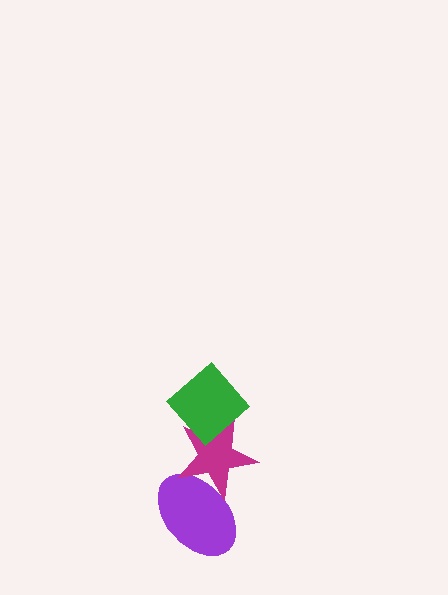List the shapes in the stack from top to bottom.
From top to bottom: the green diamond, the magenta star, the purple ellipse.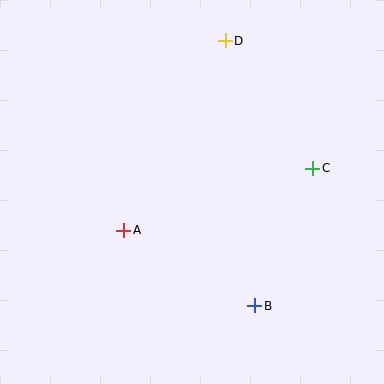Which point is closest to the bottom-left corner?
Point A is closest to the bottom-left corner.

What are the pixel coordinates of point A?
Point A is at (124, 230).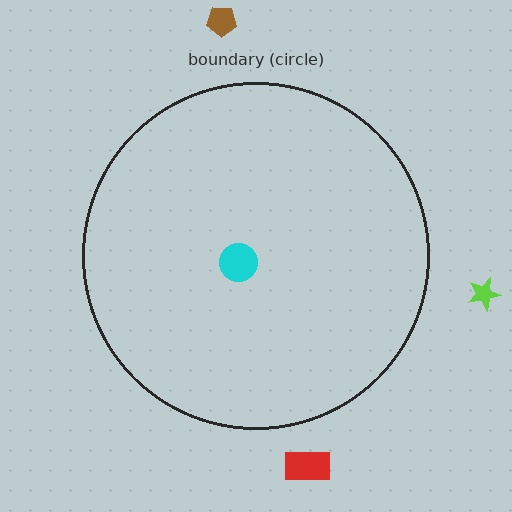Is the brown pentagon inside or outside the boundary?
Outside.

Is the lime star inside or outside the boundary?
Outside.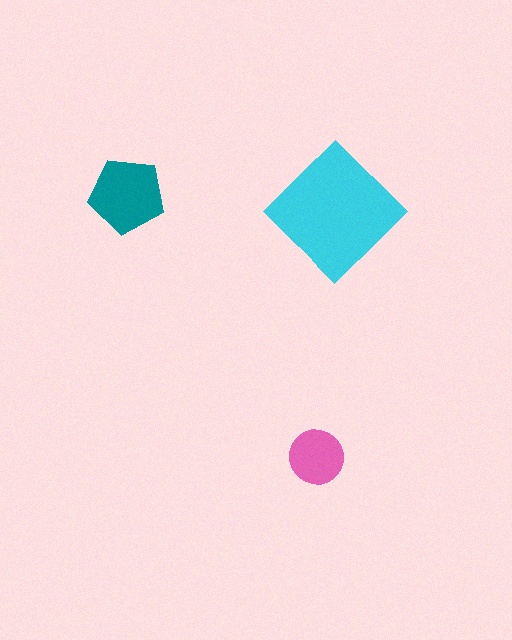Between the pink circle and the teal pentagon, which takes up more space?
The teal pentagon.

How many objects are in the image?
There are 3 objects in the image.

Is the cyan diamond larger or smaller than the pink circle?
Larger.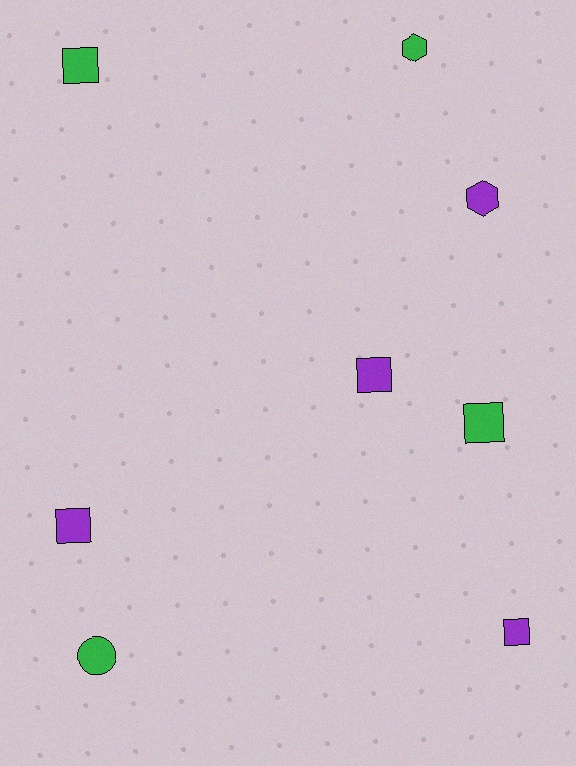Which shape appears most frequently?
Square, with 5 objects.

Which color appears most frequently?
Green, with 4 objects.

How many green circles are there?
There is 1 green circle.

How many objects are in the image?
There are 8 objects.